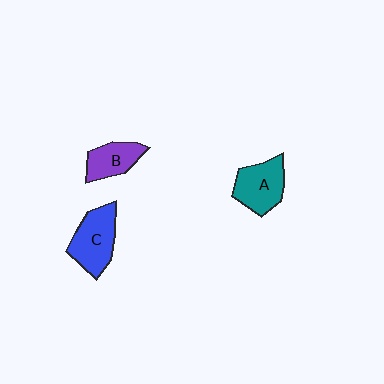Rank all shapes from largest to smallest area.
From largest to smallest: C (blue), A (teal), B (purple).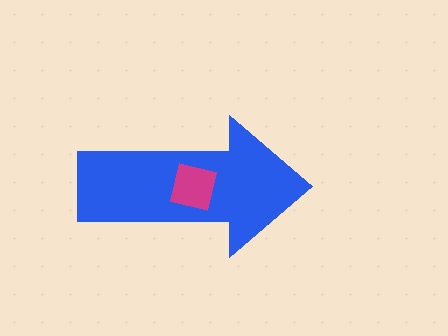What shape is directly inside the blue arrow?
The magenta square.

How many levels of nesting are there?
2.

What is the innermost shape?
The magenta square.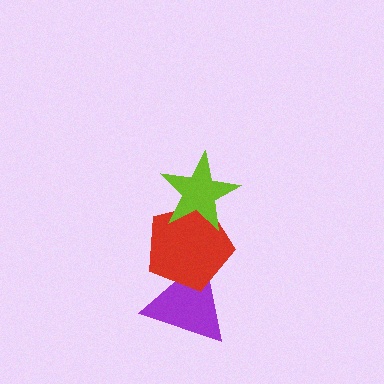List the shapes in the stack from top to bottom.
From top to bottom: the lime star, the red pentagon, the purple triangle.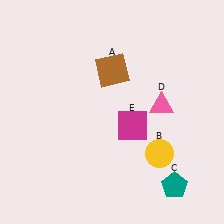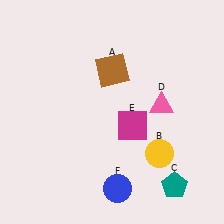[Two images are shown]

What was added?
A blue circle (F) was added in Image 2.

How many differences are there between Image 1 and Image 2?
There is 1 difference between the two images.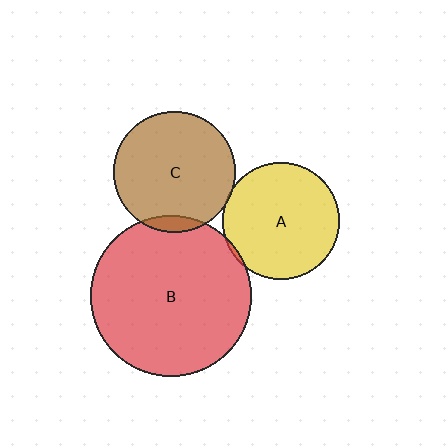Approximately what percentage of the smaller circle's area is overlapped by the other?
Approximately 5%.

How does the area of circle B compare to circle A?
Approximately 1.9 times.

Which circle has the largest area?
Circle B (red).